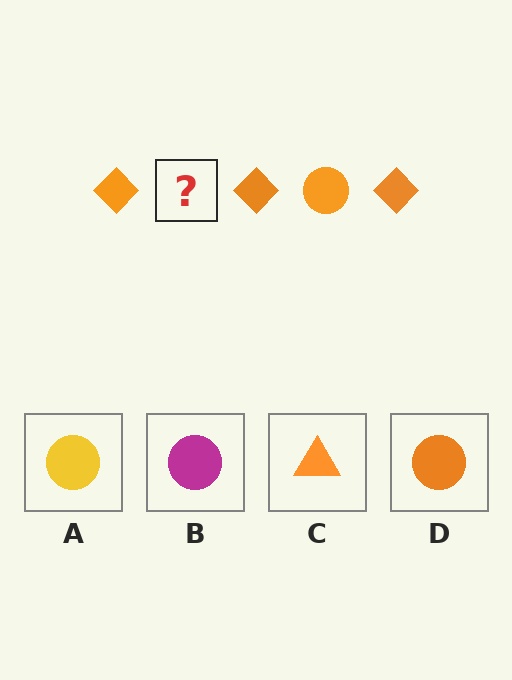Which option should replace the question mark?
Option D.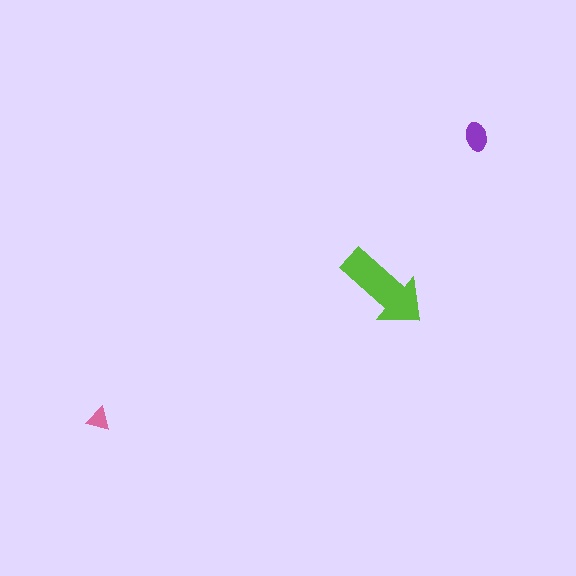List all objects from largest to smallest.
The lime arrow, the purple ellipse, the pink triangle.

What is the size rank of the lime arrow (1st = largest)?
1st.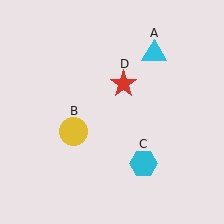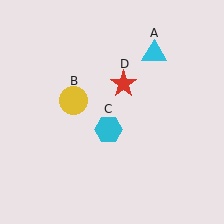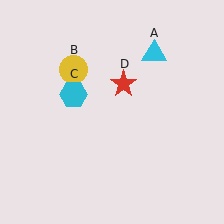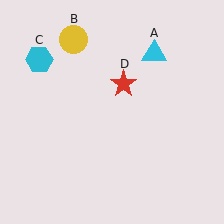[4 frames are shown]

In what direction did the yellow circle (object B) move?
The yellow circle (object B) moved up.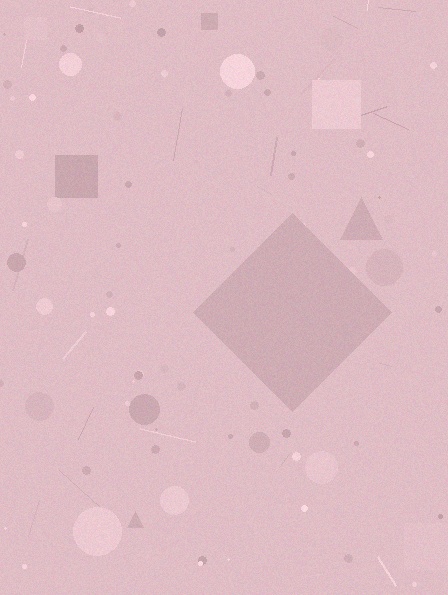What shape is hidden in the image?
A diamond is hidden in the image.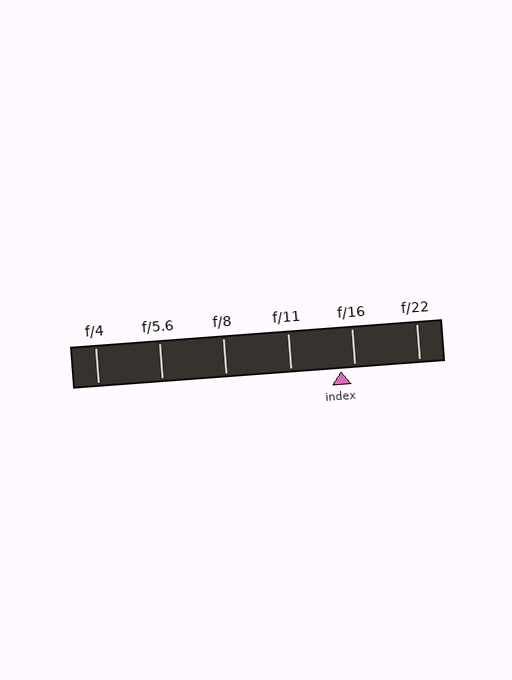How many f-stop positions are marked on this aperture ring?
There are 6 f-stop positions marked.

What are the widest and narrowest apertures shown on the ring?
The widest aperture shown is f/4 and the narrowest is f/22.